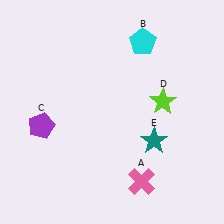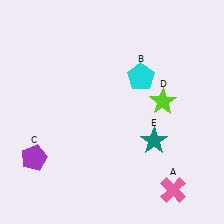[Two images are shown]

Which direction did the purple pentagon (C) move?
The purple pentagon (C) moved down.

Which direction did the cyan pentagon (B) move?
The cyan pentagon (B) moved down.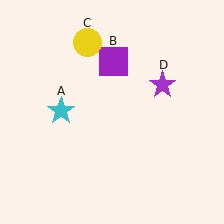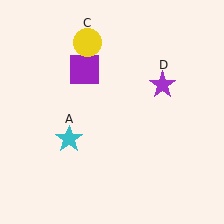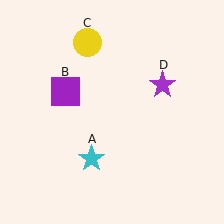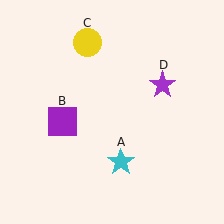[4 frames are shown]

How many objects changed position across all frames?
2 objects changed position: cyan star (object A), purple square (object B).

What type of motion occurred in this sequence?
The cyan star (object A), purple square (object B) rotated counterclockwise around the center of the scene.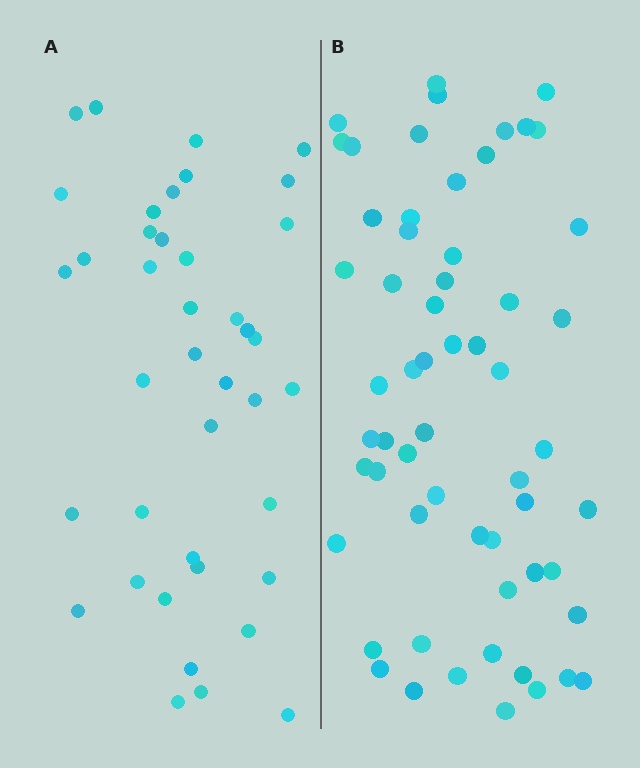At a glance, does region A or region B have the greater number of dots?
Region B (the right region) has more dots.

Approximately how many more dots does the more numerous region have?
Region B has approximately 20 more dots than region A.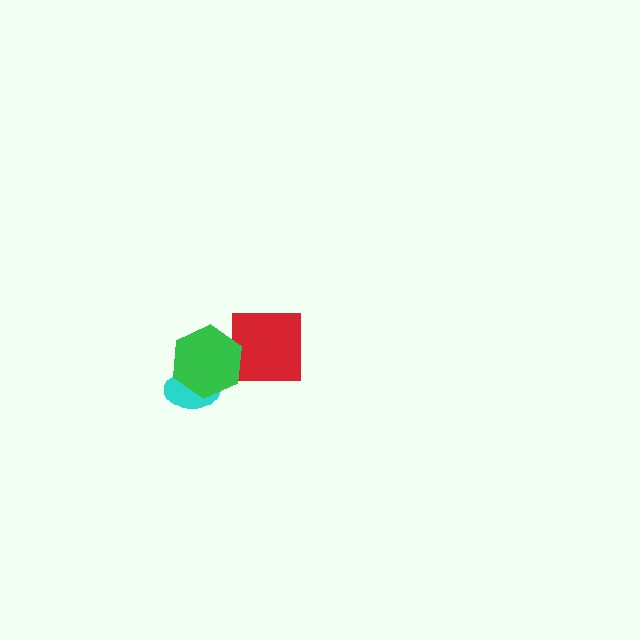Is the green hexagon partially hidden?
No, no other shape covers it.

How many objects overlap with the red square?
1 object overlaps with the red square.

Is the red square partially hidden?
Yes, it is partially covered by another shape.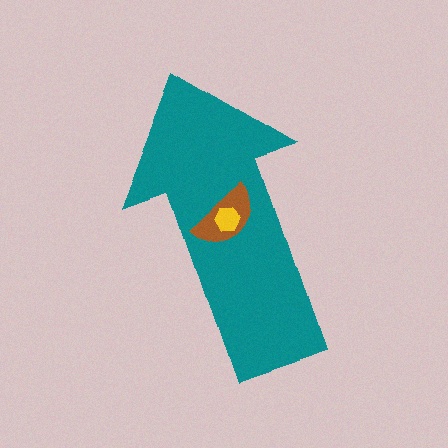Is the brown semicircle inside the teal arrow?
Yes.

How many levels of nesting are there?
3.